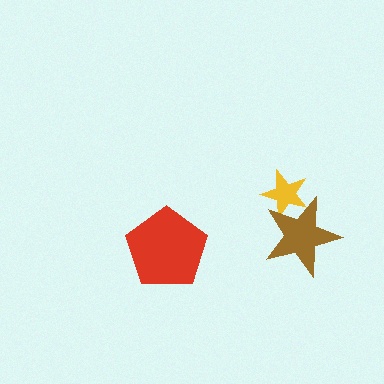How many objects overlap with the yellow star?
1 object overlaps with the yellow star.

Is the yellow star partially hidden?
Yes, it is partially covered by another shape.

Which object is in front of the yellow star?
The brown star is in front of the yellow star.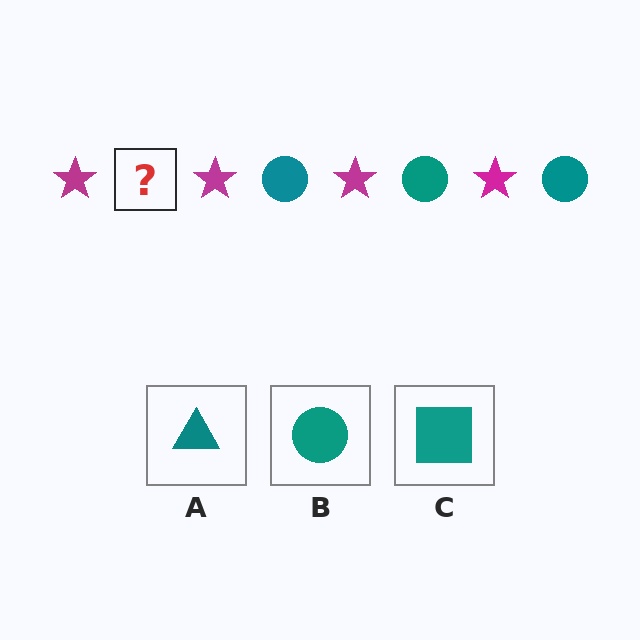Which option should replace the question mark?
Option B.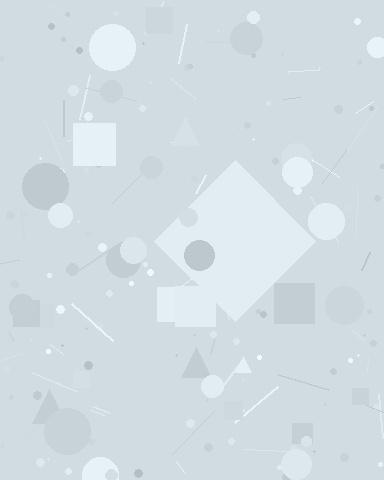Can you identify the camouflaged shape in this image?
The camouflaged shape is a diamond.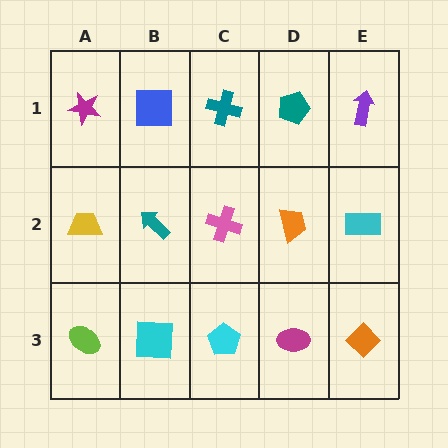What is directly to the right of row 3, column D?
An orange diamond.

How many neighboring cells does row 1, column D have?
3.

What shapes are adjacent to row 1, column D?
An orange trapezoid (row 2, column D), a teal cross (row 1, column C), a purple arrow (row 1, column E).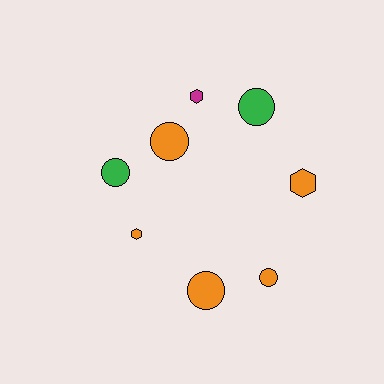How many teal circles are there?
There are no teal circles.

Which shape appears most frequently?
Circle, with 5 objects.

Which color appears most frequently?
Orange, with 5 objects.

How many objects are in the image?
There are 8 objects.